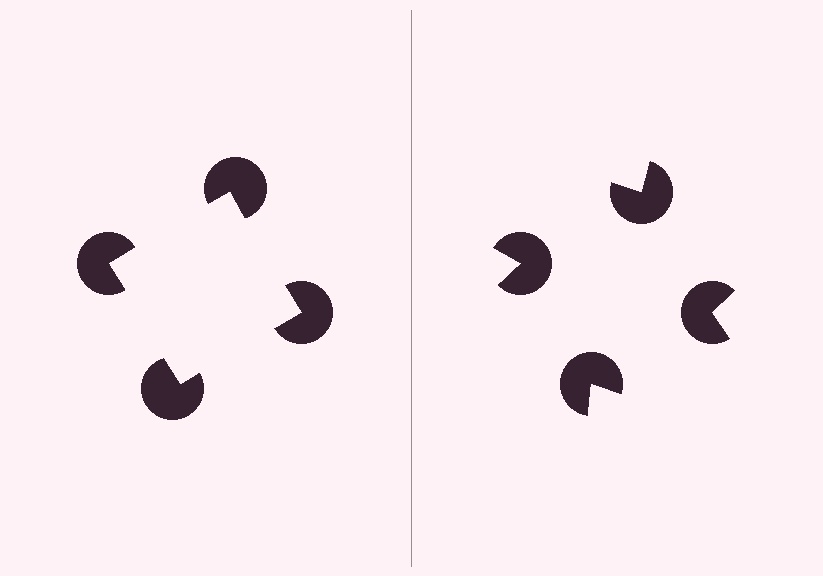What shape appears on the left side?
An illusory square.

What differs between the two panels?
The pac-man discs are positioned identically on both sides; only the wedge orientations differ. On the left they align to a square; on the right they are misaligned.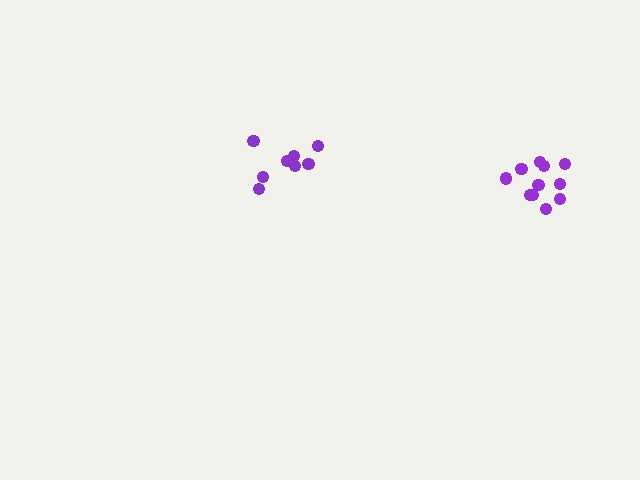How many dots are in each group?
Group 1: 9 dots, Group 2: 11 dots (20 total).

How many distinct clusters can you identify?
There are 2 distinct clusters.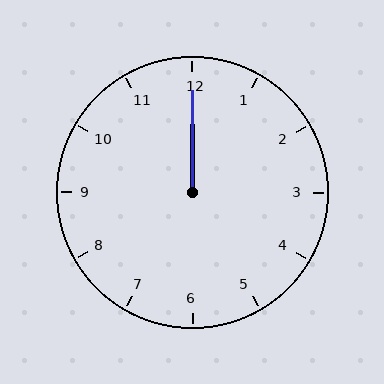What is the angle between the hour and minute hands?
Approximately 0 degrees.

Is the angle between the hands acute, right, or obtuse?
It is acute.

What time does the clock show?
12:00.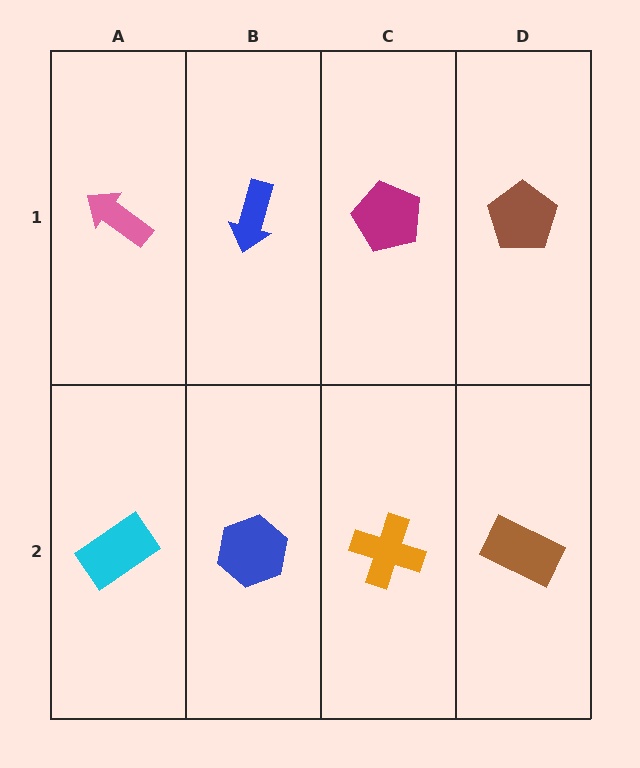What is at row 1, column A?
A pink arrow.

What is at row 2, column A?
A cyan rectangle.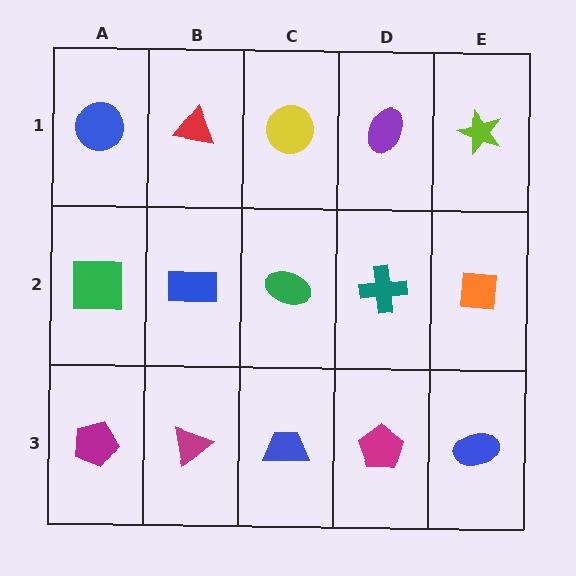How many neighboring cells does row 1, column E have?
2.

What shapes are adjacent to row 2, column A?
A blue circle (row 1, column A), a magenta pentagon (row 3, column A), a blue rectangle (row 2, column B).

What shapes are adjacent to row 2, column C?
A yellow circle (row 1, column C), a blue trapezoid (row 3, column C), a blue rectangle (row 2, column B), a teal cross (row 2, column D).